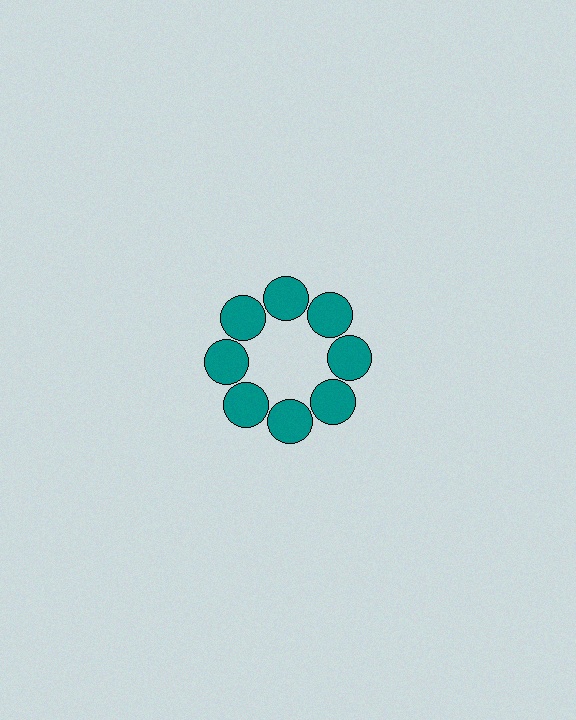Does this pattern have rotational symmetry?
Yes, this pattern has 8-fold rotational symmetry. It looks the same after rotating 45 degrees around the center.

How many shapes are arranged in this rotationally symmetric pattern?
There are 8 shapes, arranged in 8 groups of 1.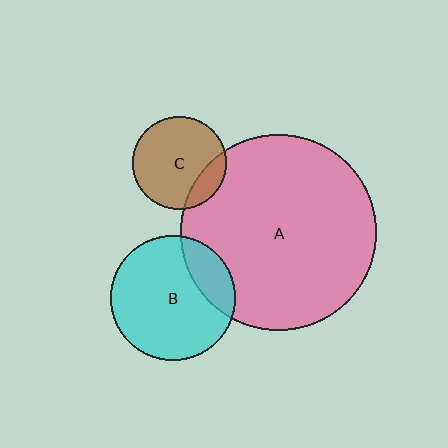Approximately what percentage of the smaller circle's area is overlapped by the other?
Approximately 20%.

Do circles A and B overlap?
Yes.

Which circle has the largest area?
Circle A (pink).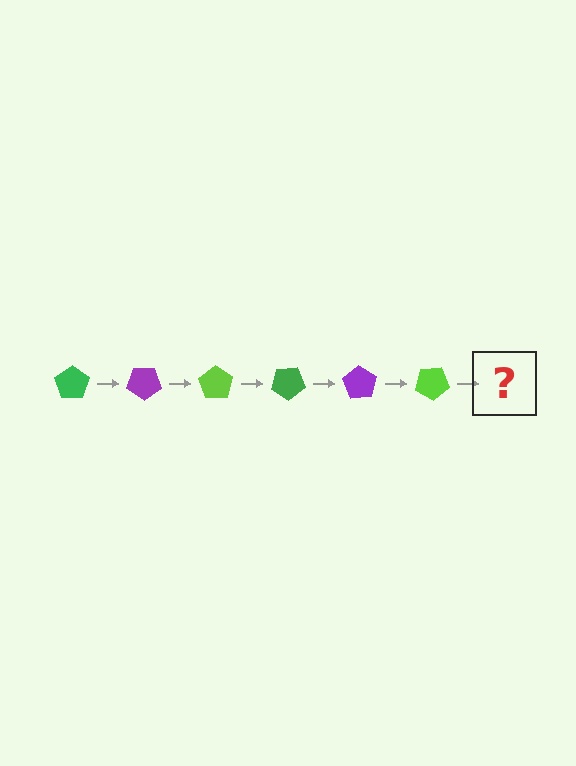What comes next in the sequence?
The next element should be a green pentagon, rotated 210 degrees from the start.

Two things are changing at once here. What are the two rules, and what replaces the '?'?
The two rules are that it rotates 35 degrees each step and the color cycles through green, purple, and lime. The '?' should be a green pentagon, rotated 210 degrees from the start.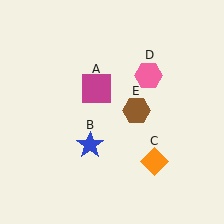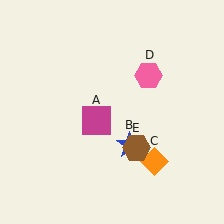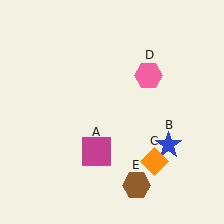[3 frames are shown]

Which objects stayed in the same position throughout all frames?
Orange diamond (object C) and pink hexagon (object D) remained stationary.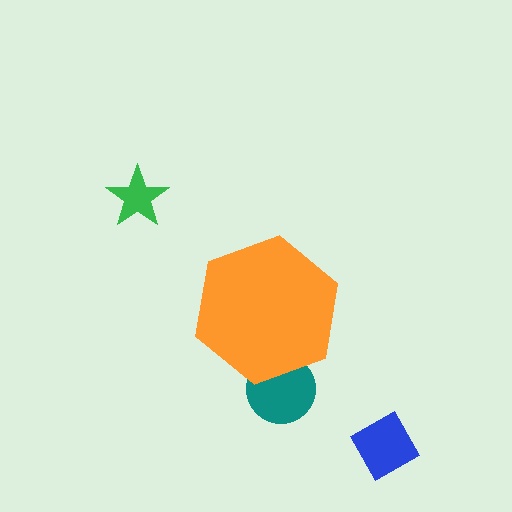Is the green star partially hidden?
No, the green star is fully visible.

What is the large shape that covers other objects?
An orange hexagon.